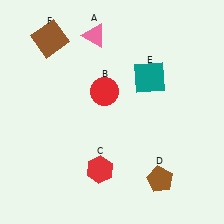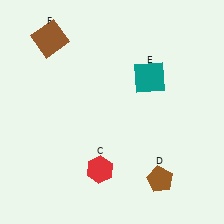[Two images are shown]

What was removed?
The pink triangle (A), the red circle (B) were removed in Image 2.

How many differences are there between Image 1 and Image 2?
There are 2 differences between the two images.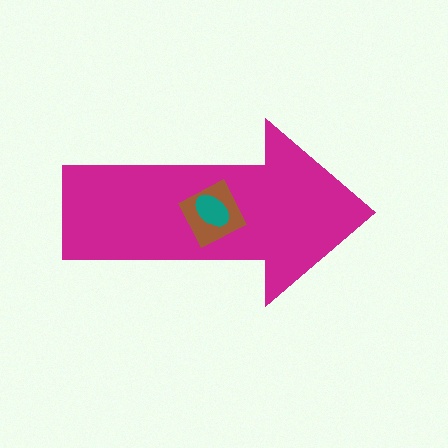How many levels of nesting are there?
3.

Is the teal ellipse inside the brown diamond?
Yes.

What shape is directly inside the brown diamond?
The teal ellipse.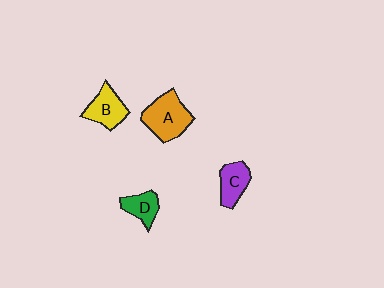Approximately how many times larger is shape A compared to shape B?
Approximately 1.4 times.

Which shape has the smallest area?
Shape D (green).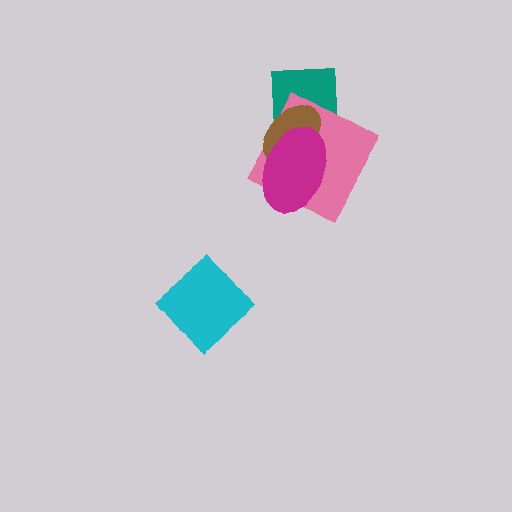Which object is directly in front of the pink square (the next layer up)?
The brown ellipse is directly in front of the pink square.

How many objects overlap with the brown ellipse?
3 objects overlap with the brown ellipse.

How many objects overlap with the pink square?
3 objects overlap with the pink square.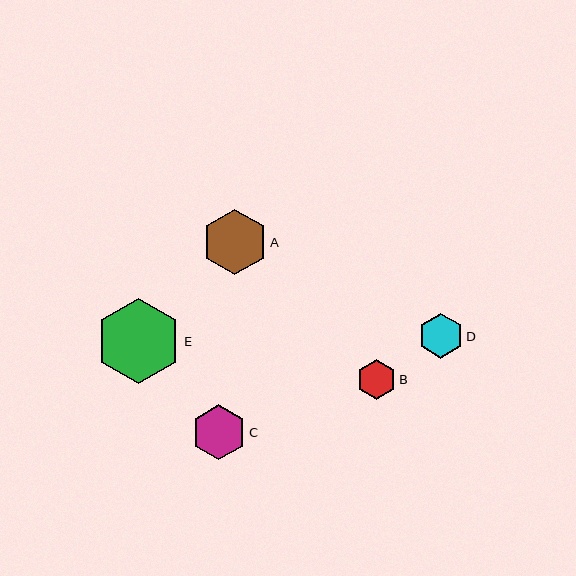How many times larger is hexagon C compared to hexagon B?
Hexagon C is approximately 1.4 times the size of hexagon B.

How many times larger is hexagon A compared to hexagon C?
Hexagon A is approximately 1.2 times the size of hexagon C.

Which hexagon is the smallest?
Hexagon B is the smallest with a size of approximately 39 pixels.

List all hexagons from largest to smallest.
From largest to smallest: E, A, C, D, B.